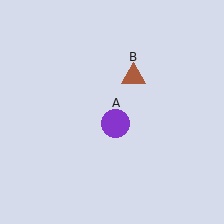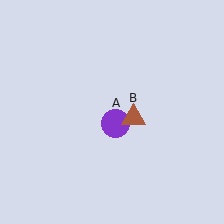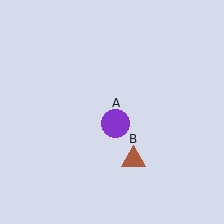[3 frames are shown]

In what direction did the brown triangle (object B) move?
The brown triangle (object B) moved down.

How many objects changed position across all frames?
1 object changed position: brown triangle (object B).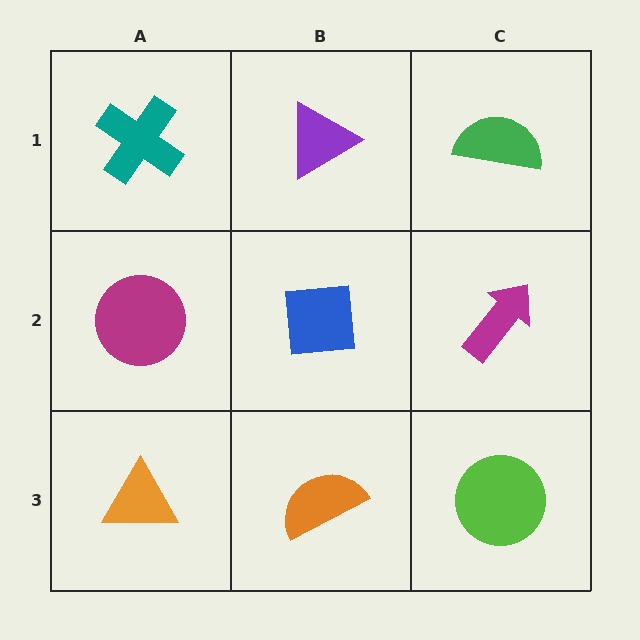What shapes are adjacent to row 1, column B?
A blue square (row 2, column B), a teal cross (row 1, column A), a green semicircle (row 1, column C).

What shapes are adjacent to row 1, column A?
A magenta circle (row 2, column A), a purple triangle (row 1, column B).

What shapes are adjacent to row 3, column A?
A magenta circle (row 2, column A), an orange semicircle (row 3, column B).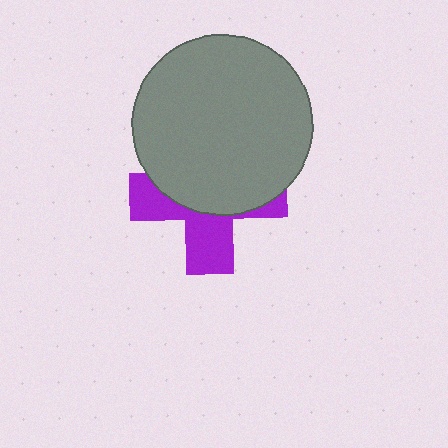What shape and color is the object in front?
The object in front is a gray circle.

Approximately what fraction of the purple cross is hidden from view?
Roughly 58% of the purple cross is hidden behind the gray circle.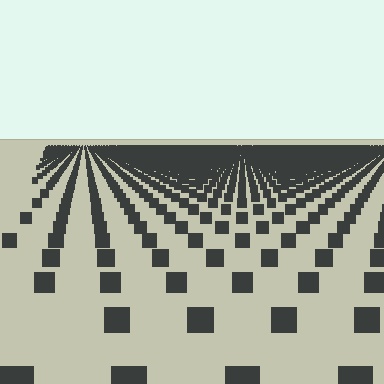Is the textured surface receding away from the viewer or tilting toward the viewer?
The surface is receding away from the viewer. Texture elements get smaller and denser toward the top.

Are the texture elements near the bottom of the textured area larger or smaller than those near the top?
Larger. Near the bottom, elements are closer to the viewer and appear at a bigger on-screen size.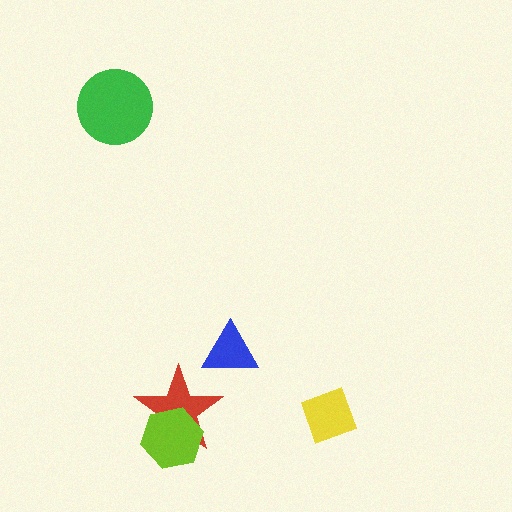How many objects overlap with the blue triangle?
0 objects overlap with the blue triangle.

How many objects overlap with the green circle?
0 objects overlap with the green circle.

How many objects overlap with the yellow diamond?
0 objects overlap with the yellow diamond.